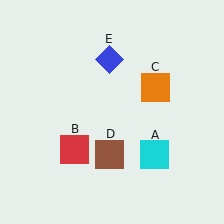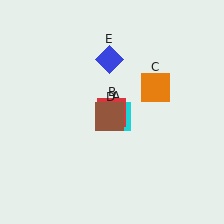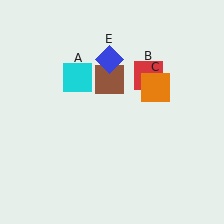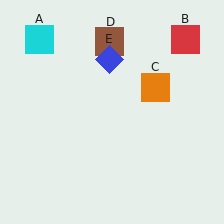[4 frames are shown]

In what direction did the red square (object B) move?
The red square (object B) moved up and to the right.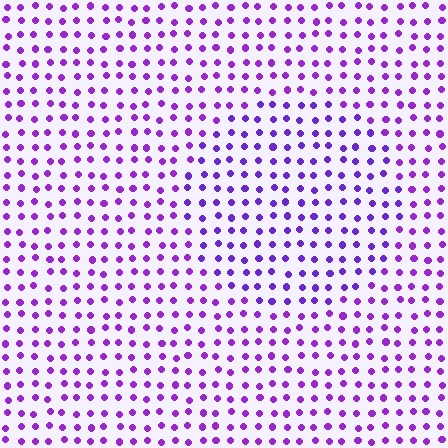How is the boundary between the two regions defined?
The boundary is defined purely by a slight shift in hue (about 18 degrees). Spacing, size, and orientation are identical on both sides.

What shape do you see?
I see a circle.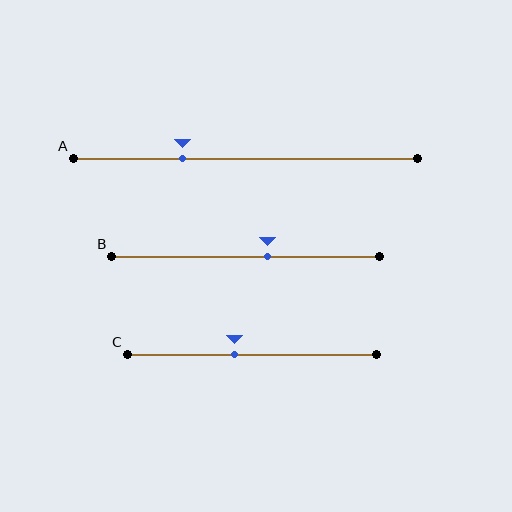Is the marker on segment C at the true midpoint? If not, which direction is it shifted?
No, the marker on segment C is shifted to the left by about 7% of the segment length.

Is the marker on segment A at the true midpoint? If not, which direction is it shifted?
No, the marker on segment A is shifted to the left by about 18% of the segment length.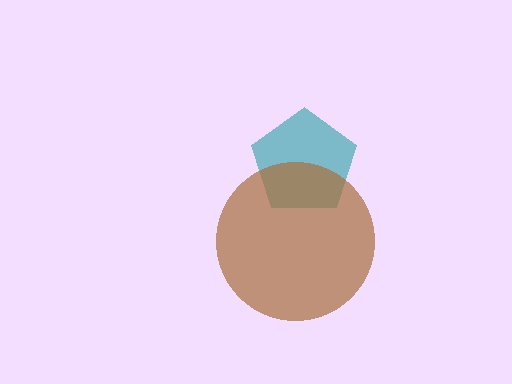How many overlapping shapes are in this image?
There are 2 overlapping shapes in the image.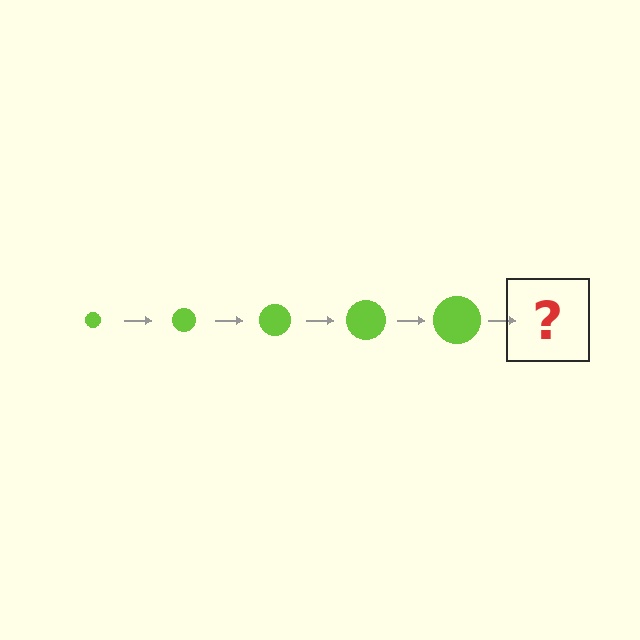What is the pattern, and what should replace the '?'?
The pattern is that the circle gets progressively larger each step. The '?' should be a lime circle, larger than the previous one.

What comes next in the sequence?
The next element should be a lime circle, larger than the previous one.